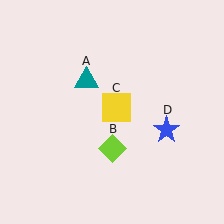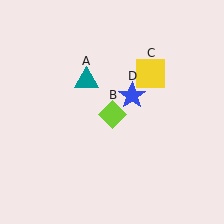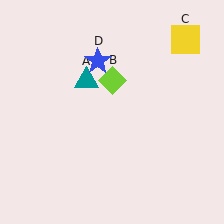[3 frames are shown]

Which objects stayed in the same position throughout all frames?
Teal triangle (object A) remained stationary.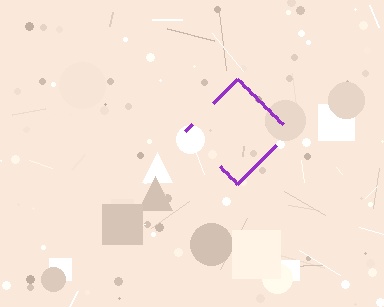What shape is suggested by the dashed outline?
The dashed outline suggests a diamond.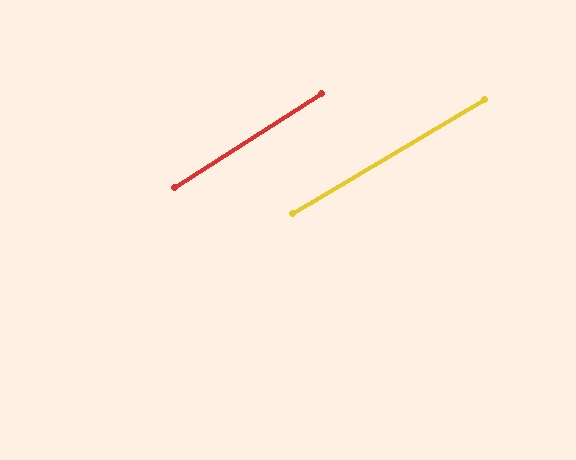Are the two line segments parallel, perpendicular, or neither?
Parallel — their directions differ by only 1.7°.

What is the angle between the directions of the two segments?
Approximately 2 degrees.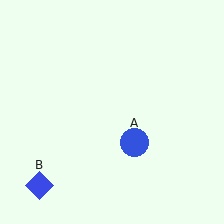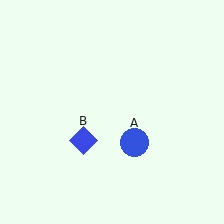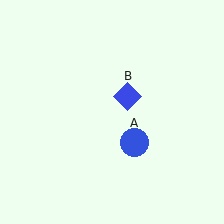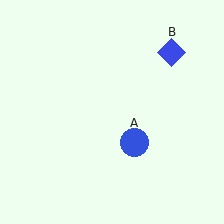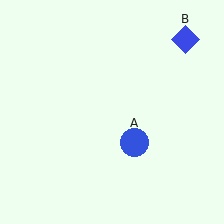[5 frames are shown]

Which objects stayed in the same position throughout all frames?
Blue circle (object A) remained stationary.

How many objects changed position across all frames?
1 object changed position: blue diamond (object B).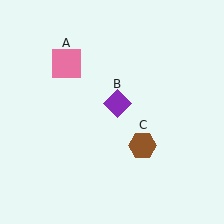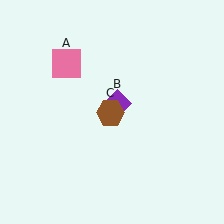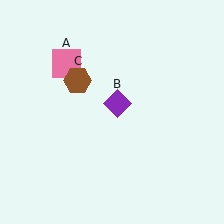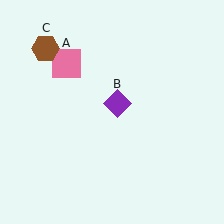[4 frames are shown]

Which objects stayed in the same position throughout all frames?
Pink square (object A) and purple diamond (object B) remained stationary.